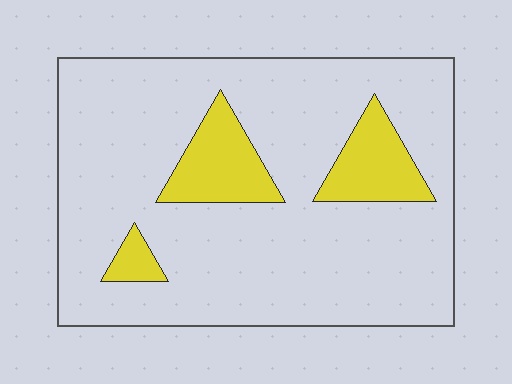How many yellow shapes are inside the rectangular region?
3.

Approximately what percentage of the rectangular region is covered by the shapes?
Approximately 15%.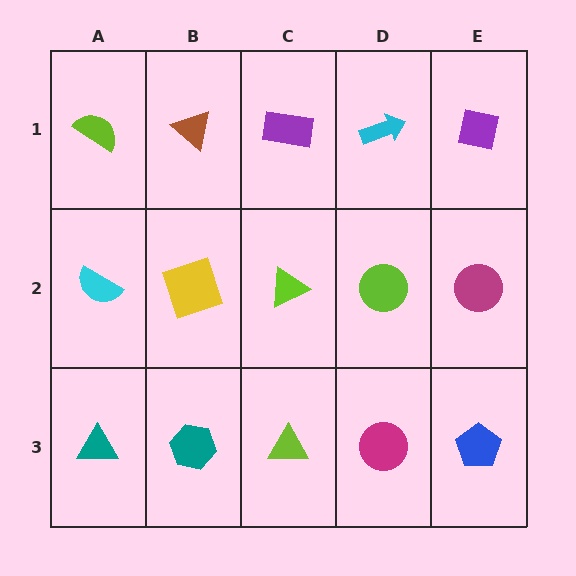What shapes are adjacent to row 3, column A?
A cyan semicircle (row 2, column A), a teal hexagon (row 3, column B).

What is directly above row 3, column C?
A lime triangle.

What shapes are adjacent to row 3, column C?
A lime triangle (row 2, column C), a teal hexagon (row 3, column B), a magenta circle (row 3, column D).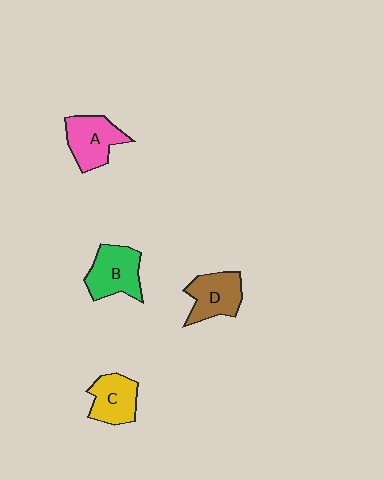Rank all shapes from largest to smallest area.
From largest to smallest: B (green), A (pink), D (brown), C (yellow).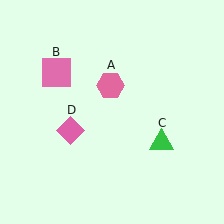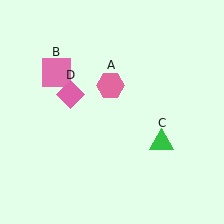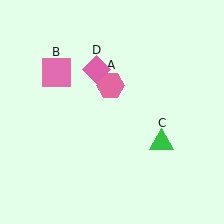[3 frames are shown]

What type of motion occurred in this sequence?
The pink diamond (object D) rotated clockwise around the center of the scene.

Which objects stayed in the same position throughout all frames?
Pink hexagon (object A) and pink square (object B) and green triangle (object C) remained stationary.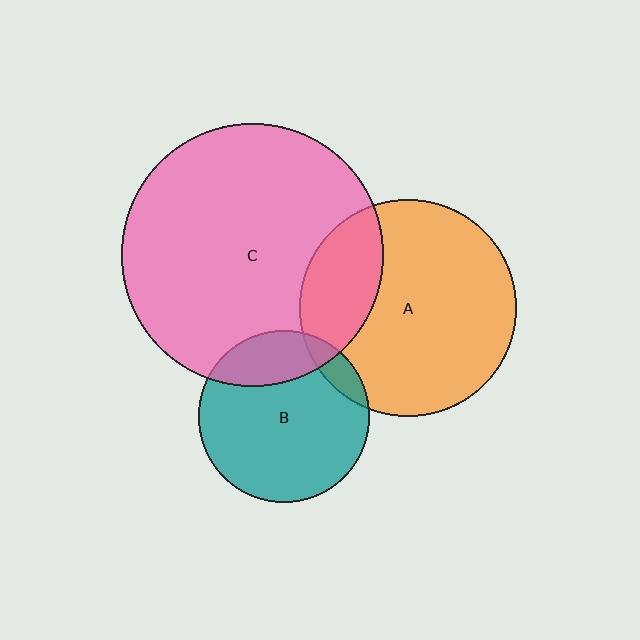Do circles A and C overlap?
Yes.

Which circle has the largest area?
Circle C (pink).